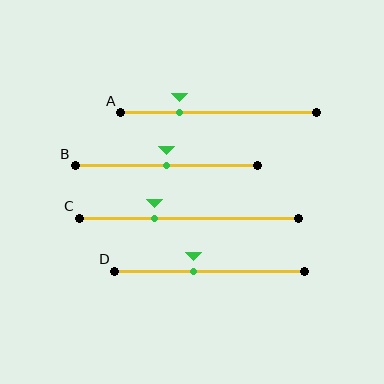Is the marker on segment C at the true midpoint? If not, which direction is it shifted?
No, the marker on segment C is shifted to the left by about 16% of the segment length.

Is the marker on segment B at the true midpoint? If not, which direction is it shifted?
Yes, the marker on segment B is at the true midpoint.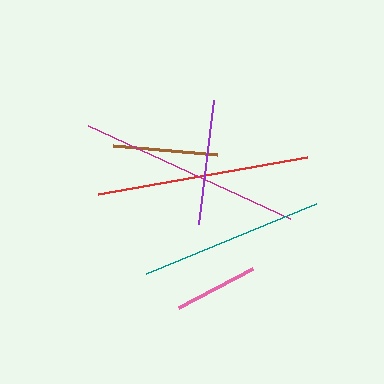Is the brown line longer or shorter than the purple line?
The purple line is longer than the brown line.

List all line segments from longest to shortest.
From longest to shortest: magenta, red, teal, purple, brown, pink.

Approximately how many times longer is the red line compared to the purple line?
The red line is approximately 1.7 times the length of the purple line.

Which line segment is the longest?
The magenta line is the longest at approximately 221 pixels.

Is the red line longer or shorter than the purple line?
The red line is longer than the purple line.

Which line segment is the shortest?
The pink line is the shortest at approximately 84 pixels.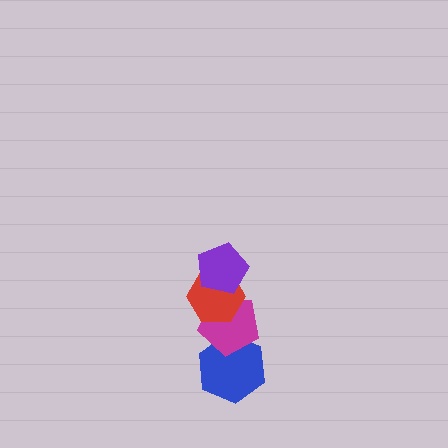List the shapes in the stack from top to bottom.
From top to bottom: the purple pentagon, the red hexagon, the magenta pentagon, the blue hexagon.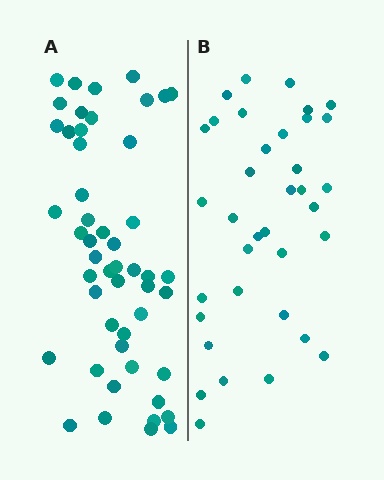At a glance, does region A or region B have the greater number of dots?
Region A (the left region) has more dots.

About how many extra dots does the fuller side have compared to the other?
Region A has approximately 15 more dots than region B.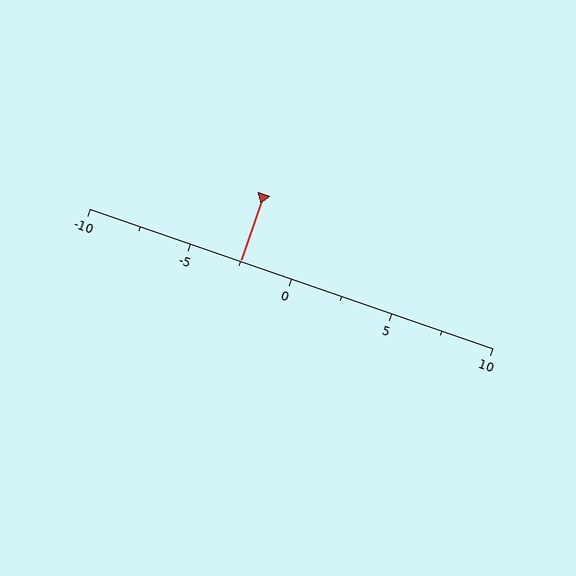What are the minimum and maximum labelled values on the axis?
The axis runs from -10 to 10.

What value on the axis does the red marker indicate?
The marker indicates approximately -2.5.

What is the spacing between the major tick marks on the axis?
The major ticks are spaced 5 apart.